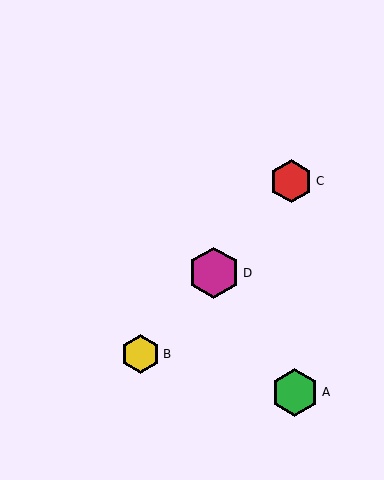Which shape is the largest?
The magenta hexagon (labeled D) is the largest.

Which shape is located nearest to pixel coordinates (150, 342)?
The yellow hexagon (labeled B) at (141, 354) is nearest to that location.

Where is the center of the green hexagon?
The center of the green hexagon is at (295, 392).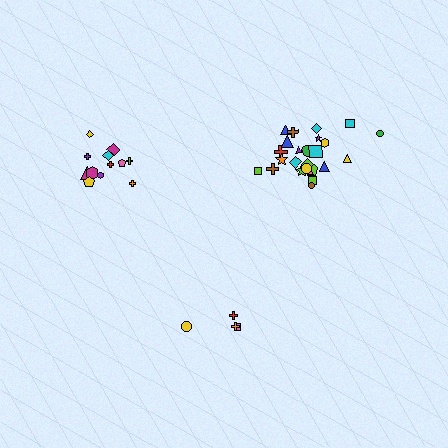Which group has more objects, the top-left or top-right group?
The top-right group.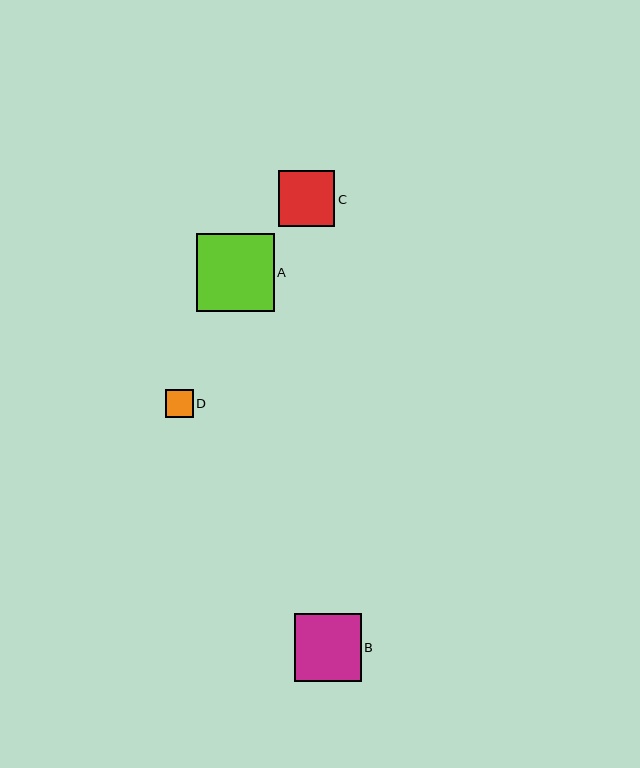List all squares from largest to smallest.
From largest to smallest: A, B, C, D.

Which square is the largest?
Square A is the largest with a size of approximately 78 pixels.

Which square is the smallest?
Square D is the smallest with a size of approximately 28 pixels.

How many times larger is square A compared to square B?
Square A is approximately 1.2 times the size of square B.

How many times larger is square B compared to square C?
Square B is approximately 1.2 times the size of square C.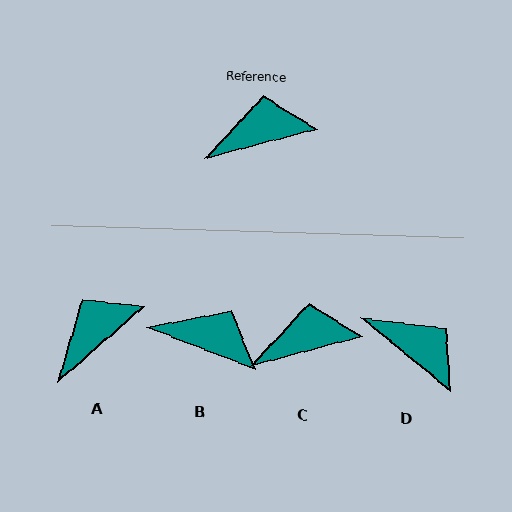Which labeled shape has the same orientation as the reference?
C.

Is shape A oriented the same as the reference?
No, it is off by about 27 degrees.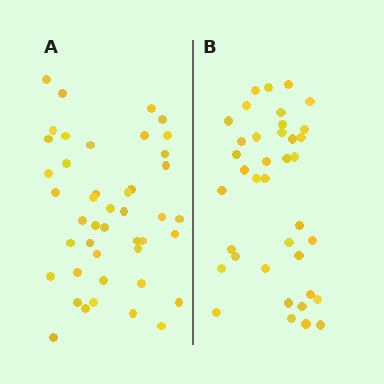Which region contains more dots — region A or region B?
Region A (the left region) has more dots.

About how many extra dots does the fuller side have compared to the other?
Region A has about 6 more dots than region B.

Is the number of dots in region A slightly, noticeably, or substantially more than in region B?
Region A has only slightly more — the two regions are fairly close. The ratio is roughly 1.2 to 1.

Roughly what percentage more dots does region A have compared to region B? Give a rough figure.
About 15% more.